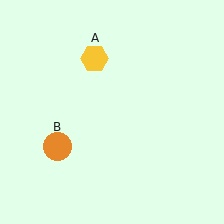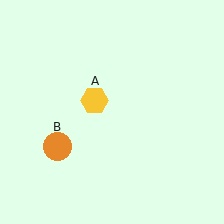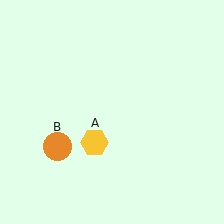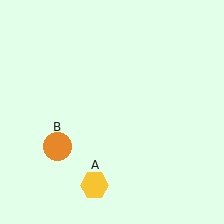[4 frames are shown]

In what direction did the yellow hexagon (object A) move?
The yellow hexagon (object A) moved down.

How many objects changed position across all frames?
1 object changed position: yellow hexagon (object A).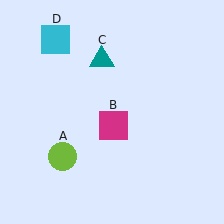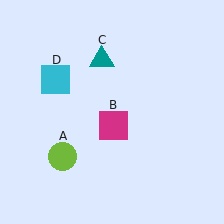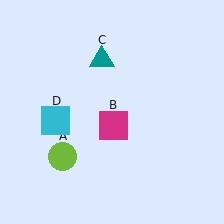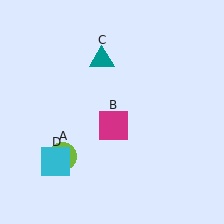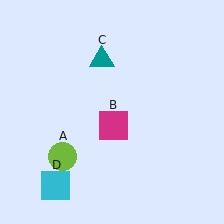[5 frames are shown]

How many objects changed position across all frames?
1 object changed position: cyan square (object D).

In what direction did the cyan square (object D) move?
The cyan square (object D) moved down.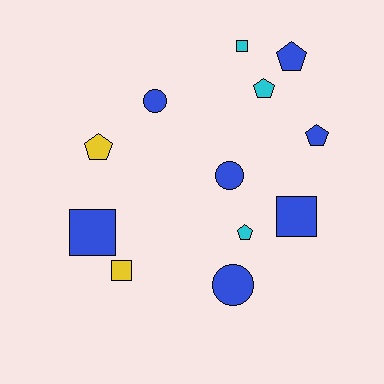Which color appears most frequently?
Blue, with 7 objects.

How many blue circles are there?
There are 3 blue circles.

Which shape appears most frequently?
Pentagon, with 5 objects.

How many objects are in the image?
There are 12 objects.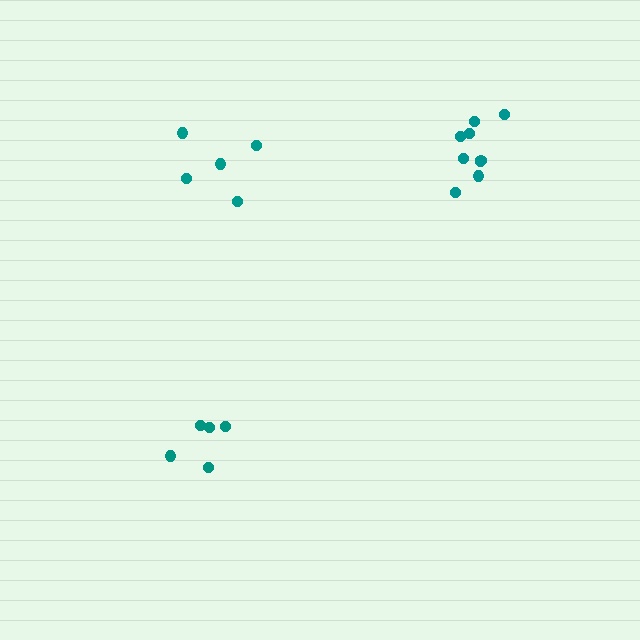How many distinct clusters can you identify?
There are 3 distinct clusters.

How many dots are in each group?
Group 1: 5 dots, Group 2: 5 dots, Group 3: 9 dots (19 total).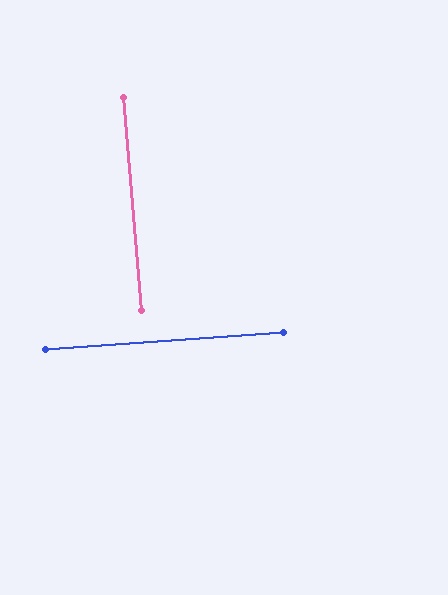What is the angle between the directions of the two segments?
Approximately 89 degrees.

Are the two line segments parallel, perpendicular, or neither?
Perpendicular — they meet at approximately 89°.